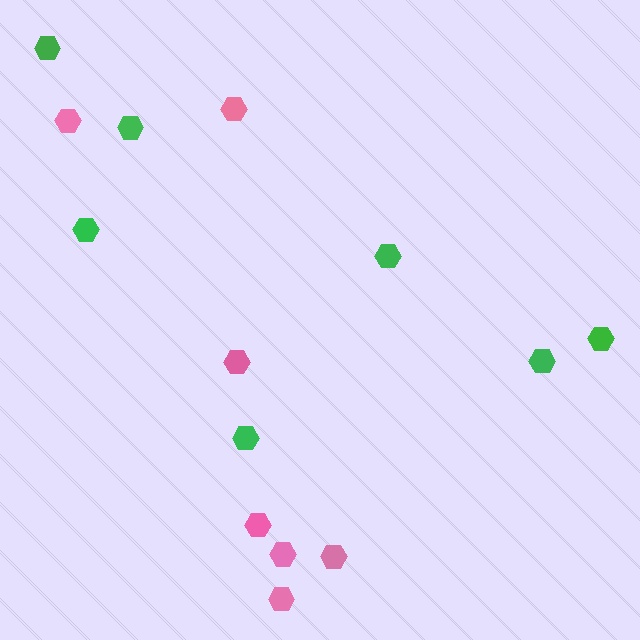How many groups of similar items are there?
There are 2 groups: one group of pink hexagons (7) and one group of green hexagons (7).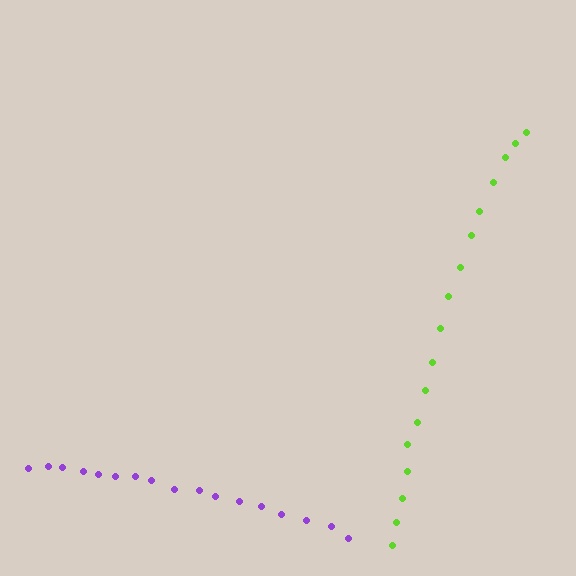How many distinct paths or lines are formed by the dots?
There are 2 distinct paths.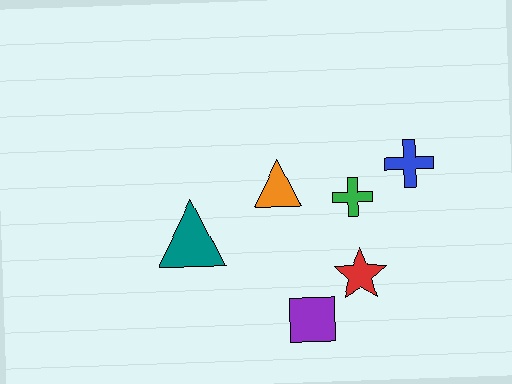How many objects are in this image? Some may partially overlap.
There are 6 objects.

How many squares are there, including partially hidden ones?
There is 1 square.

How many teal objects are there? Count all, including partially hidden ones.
There is 1 teal object.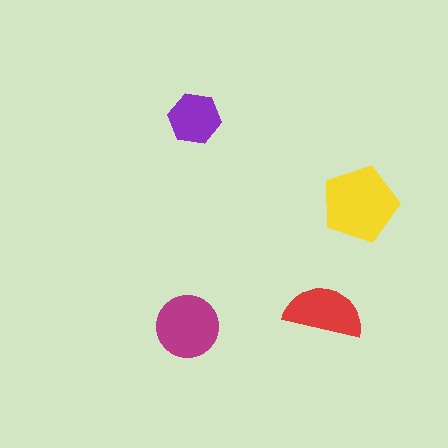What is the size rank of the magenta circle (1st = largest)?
2nd.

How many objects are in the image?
There are 4 objects in the image.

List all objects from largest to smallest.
The yellow pentagon, the magenta circle, the red semicircle, the purple hexagon.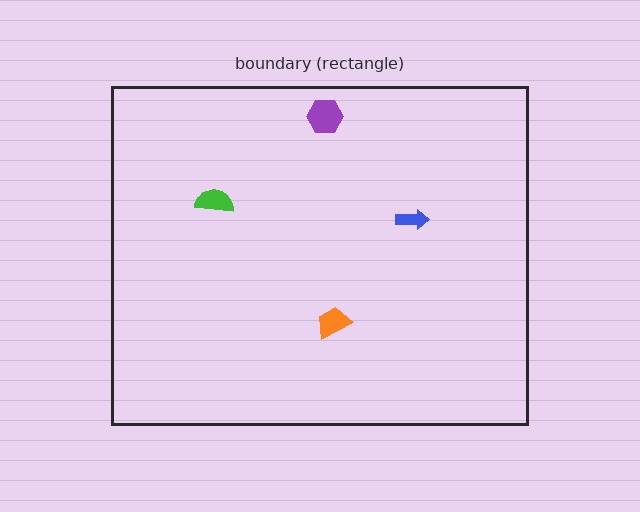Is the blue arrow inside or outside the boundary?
Inside.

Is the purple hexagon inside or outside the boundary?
Inside.